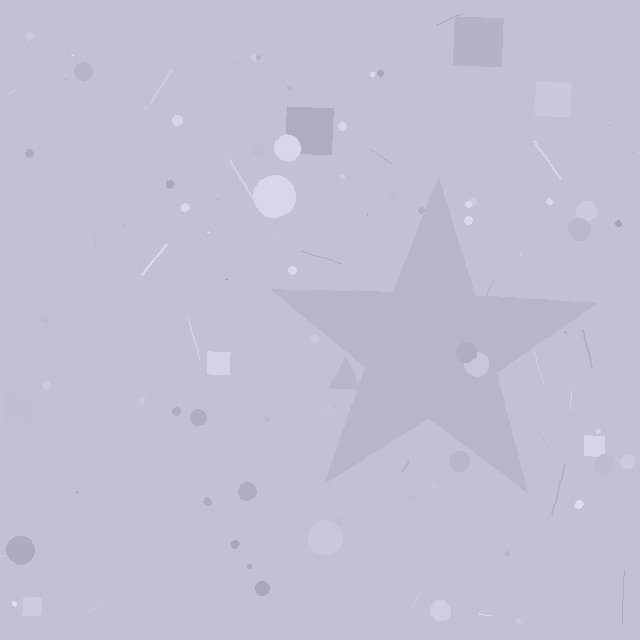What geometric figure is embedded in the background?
A star is embedded in the background.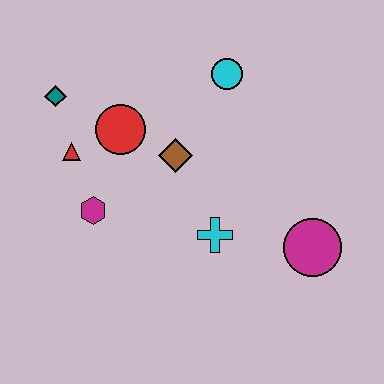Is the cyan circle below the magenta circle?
No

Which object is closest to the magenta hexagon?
The red triangle is closest to the magenta hexagon.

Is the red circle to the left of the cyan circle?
Yes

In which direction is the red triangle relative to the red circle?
The red triangle is to the left of the red circle.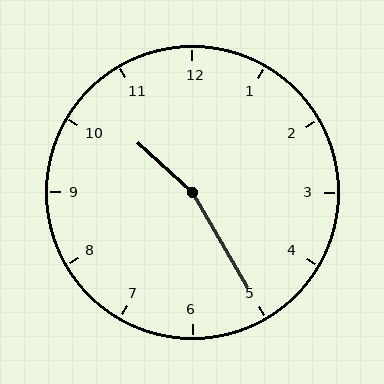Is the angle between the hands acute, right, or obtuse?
It is obtuse.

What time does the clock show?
10:25.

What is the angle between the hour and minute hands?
Approximately 162 degrees.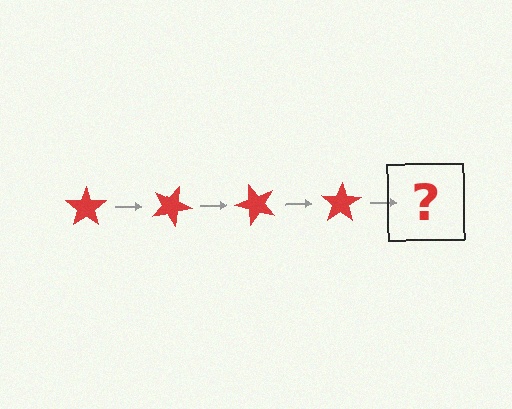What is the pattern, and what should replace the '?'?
The pattern is that the star rotates 25 degrees each step. The '?' should be a red star rotated 100 degrees.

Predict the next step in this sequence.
The next step is a red star rotated 100 degrees.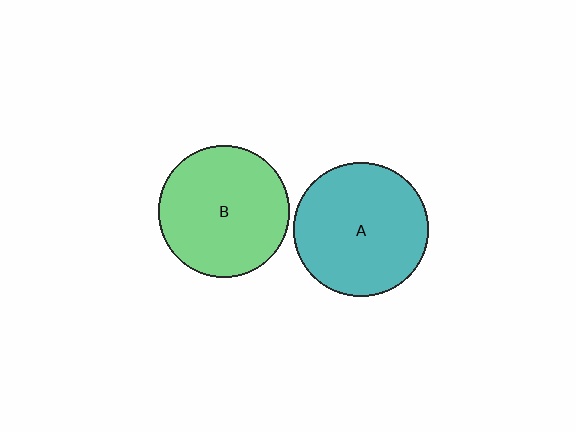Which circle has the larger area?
Circle A (teal).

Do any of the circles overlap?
No, none of the circles overlap.